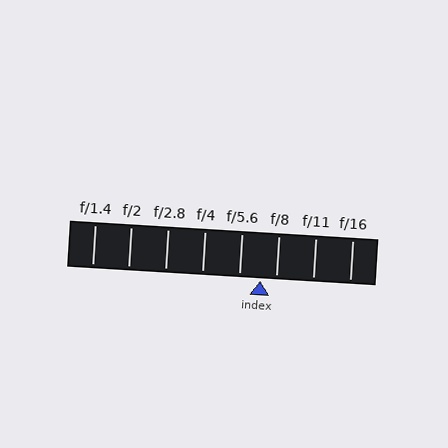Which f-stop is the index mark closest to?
The index mark is closest to f/8.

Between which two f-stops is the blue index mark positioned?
The index mark is between f/5.6 and f/8.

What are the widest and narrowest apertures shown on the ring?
The widest aperture shown is f/1.4 and the narrowest is f/16.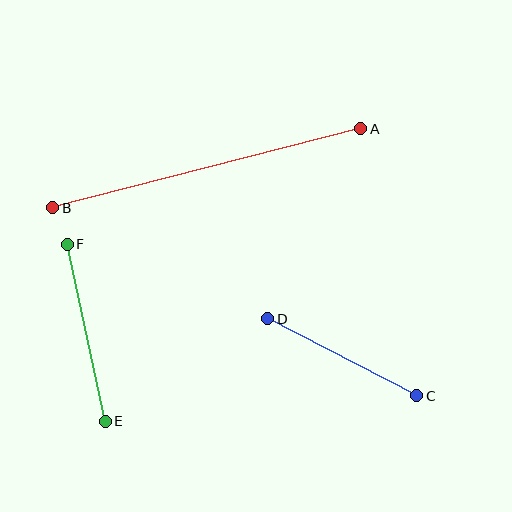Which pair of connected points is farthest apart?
Points A and B are farthest apart.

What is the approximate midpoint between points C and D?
The midpoint is at approximately (342, 357) pixels.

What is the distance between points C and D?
The distance is approximately 168 pixels.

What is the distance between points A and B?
The distance is approximately 318 pixels.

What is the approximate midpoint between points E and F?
The midpoint is at approximately (86, 333) pixels.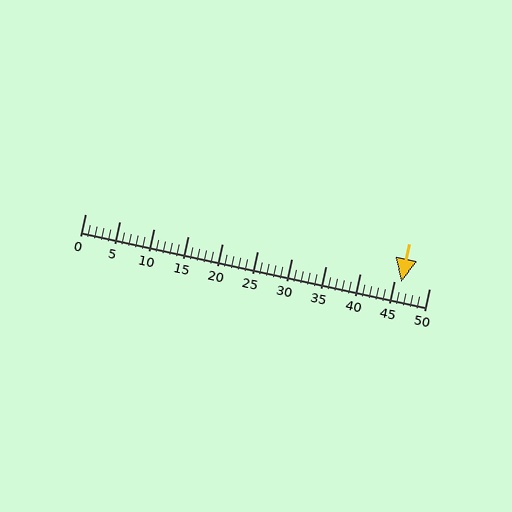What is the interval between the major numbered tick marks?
The major tick marks are spaced 5 units apart.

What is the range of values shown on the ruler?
The ruler shows values from 0 to 50.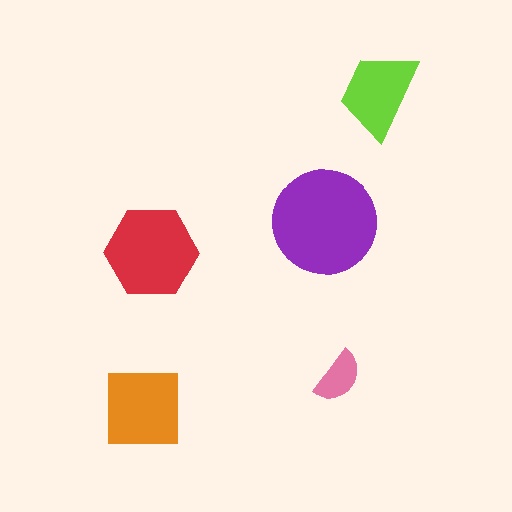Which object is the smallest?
The pink semicircle.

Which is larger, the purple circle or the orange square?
The purple circle.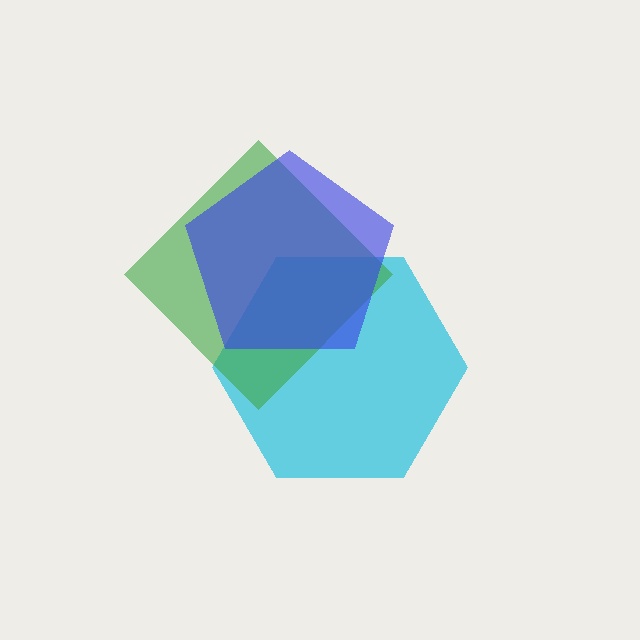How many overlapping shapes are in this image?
There are 3 overlapping shapes in the image.